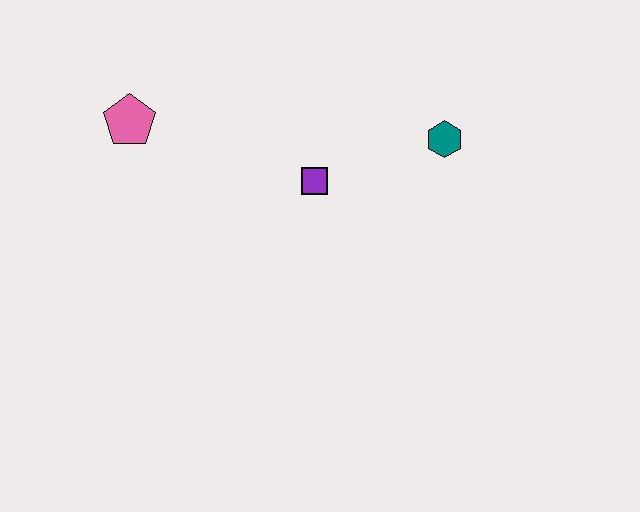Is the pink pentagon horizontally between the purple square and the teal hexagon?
No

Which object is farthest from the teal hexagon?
The pink pentagon is farthest from the teal hexagon.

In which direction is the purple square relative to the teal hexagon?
The purple square is to the left of the teal hexagon.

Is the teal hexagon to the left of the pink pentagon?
No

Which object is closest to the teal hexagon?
The purple square is closest to the teal hexagon.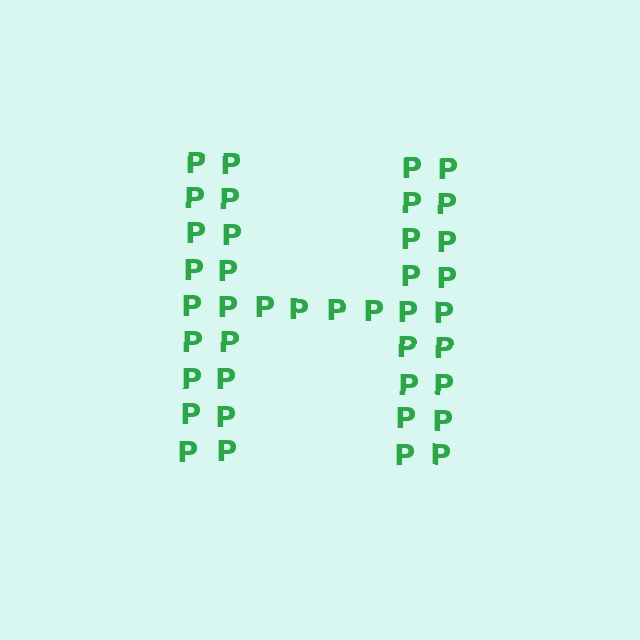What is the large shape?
The large shape is the letter H.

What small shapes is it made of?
It is made of small letter P's.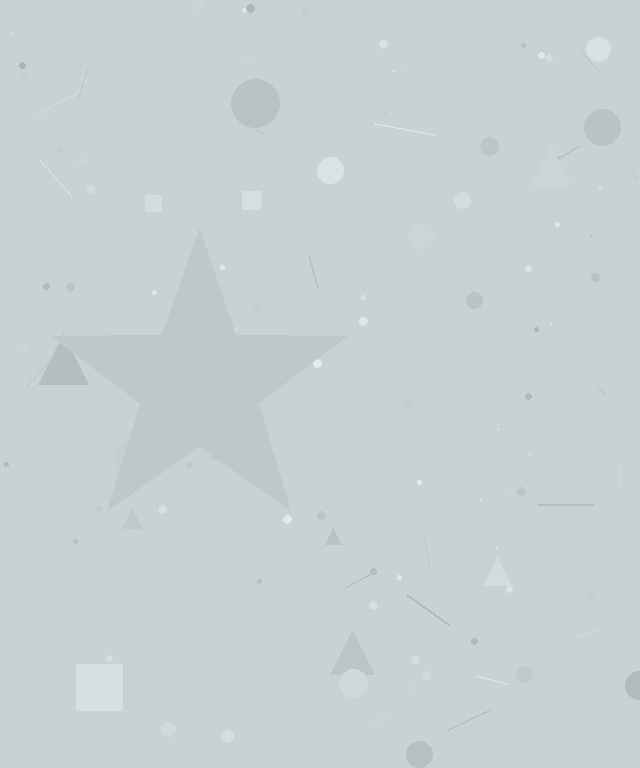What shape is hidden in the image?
A star is hidden in the image.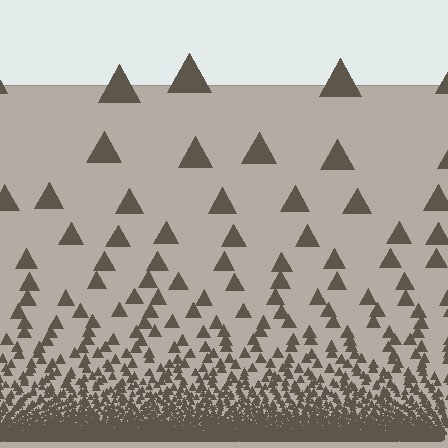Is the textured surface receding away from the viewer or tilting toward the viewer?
The surface appears to tilt toward the viewer. Texture elements get larger and sparser toward the top.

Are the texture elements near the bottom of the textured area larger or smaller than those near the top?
Smaller. The gradient is inverted — elements near the bottom are smaller and denser.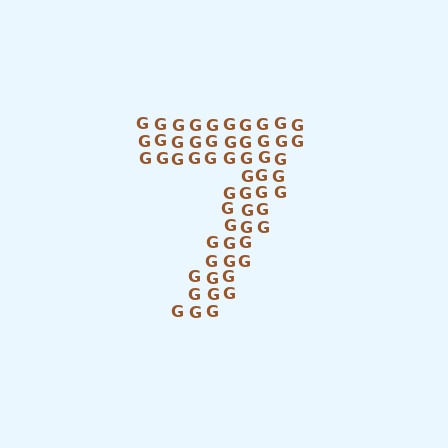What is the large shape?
The large shape is the digit 7.